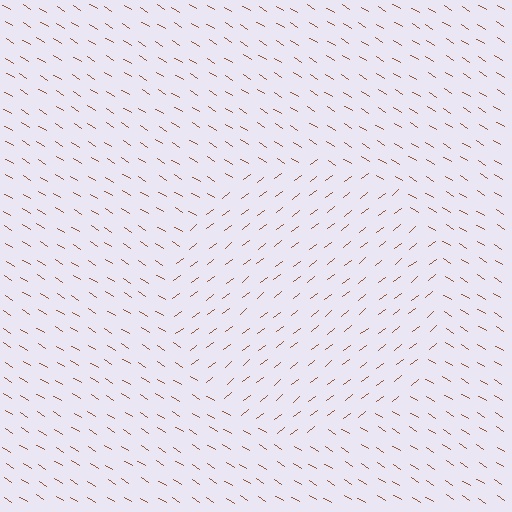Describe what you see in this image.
The image is filled with small brown line segments. A circle region in the image has lines oriented differently from the surrounding lines, creating a visible texture boundary.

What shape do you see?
I see a circle.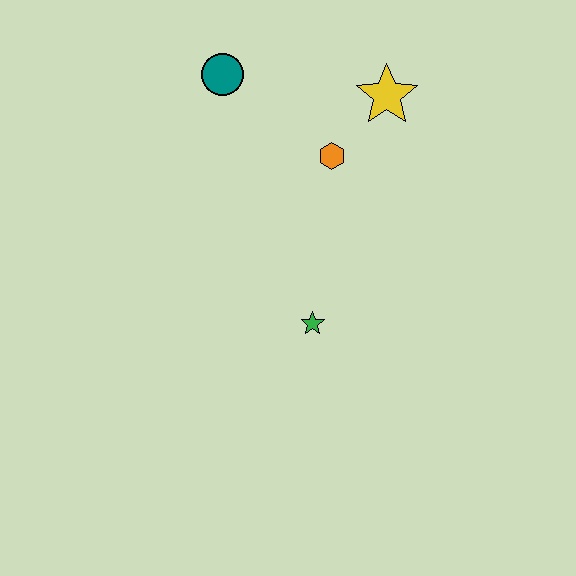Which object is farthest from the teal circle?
The green star is farthest from the teal circle.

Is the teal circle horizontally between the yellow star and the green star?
No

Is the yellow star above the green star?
Yes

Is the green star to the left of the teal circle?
No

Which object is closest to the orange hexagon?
The yellow star is closest to the orange hexagon.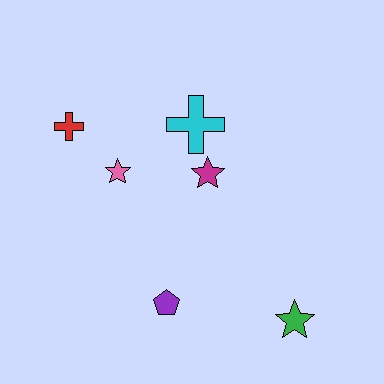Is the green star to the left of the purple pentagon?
No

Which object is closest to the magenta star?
The cyan cross is closest to the magenta star.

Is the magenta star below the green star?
No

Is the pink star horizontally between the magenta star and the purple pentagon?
No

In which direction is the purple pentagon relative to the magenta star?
The purple pentagon is below the magenta star.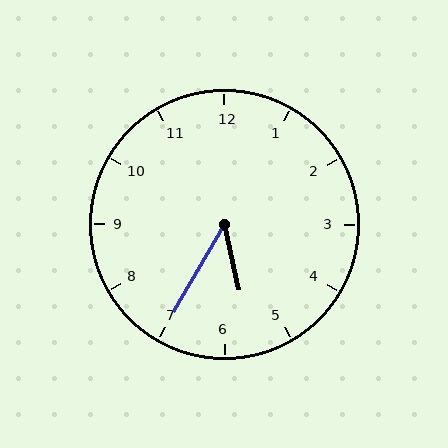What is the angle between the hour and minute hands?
Approximately 42 degrees.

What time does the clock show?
5:35.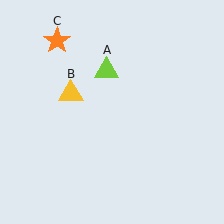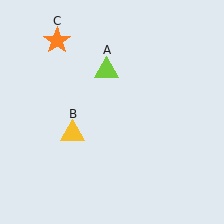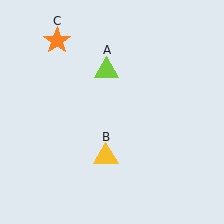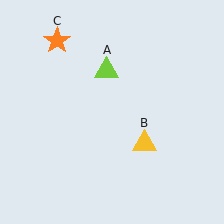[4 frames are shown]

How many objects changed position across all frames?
1 object changed position: yellow triangle (object B).